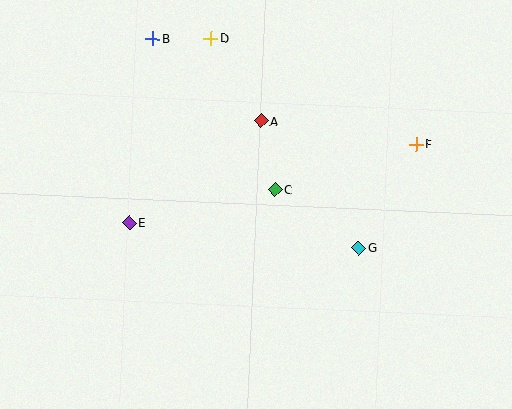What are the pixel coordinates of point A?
Point A is at (261, 121).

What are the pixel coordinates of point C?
Point C is at (275, 190).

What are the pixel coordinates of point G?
Point G is at (359, 248).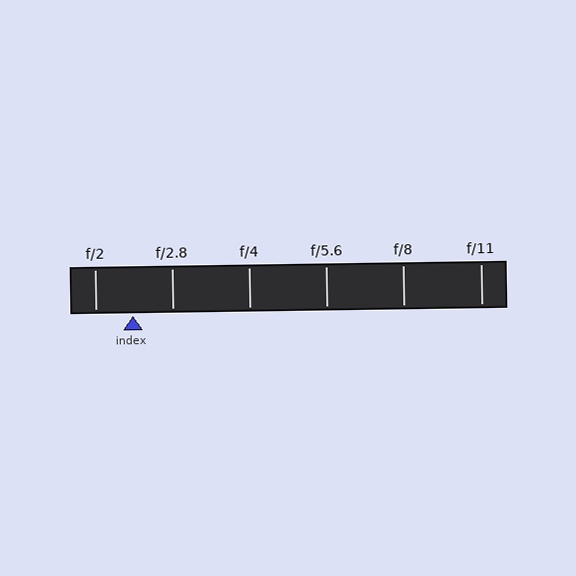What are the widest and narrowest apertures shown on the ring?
The widest aperture shown is f/2 and the narrowest is f/11.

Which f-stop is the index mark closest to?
The index mark is closest to f/2.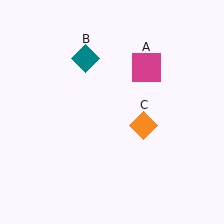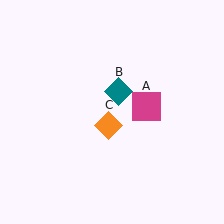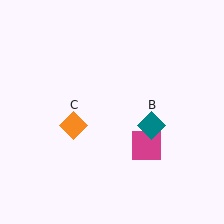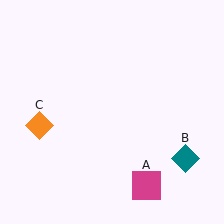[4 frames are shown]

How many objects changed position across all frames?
3 objects changed position: magenta square (object A), teal diamond (object B), orange diamond (object C).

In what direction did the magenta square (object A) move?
The magenta square (object A) moved down.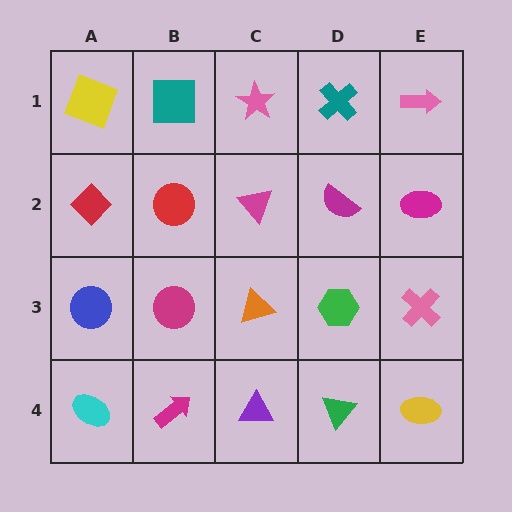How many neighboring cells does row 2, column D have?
4.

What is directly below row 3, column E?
A yellow ellipse.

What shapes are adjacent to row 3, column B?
A red circle (row 2, column B), a magenta arrow (row 4, column B), a blue circle (row 3, column A), an orange triangle (row 3, column C).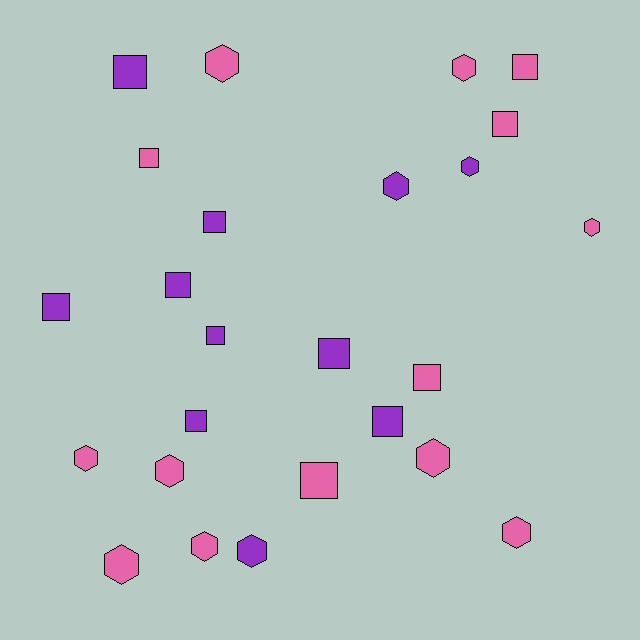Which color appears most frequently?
Pink, with 14 objects.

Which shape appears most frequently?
Square, with 13 objects.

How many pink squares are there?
There are 5 pink squares.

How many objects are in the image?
There are 25 objects.